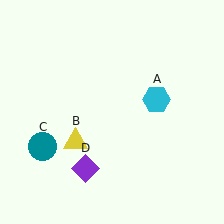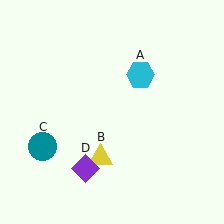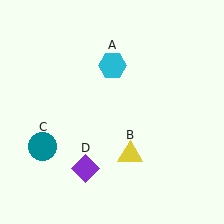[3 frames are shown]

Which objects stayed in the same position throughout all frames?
Teal circle (object C) and purple diamond (object D) remained stationary.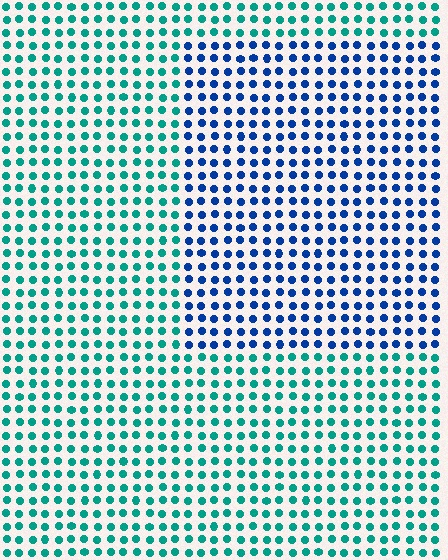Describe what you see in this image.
The image is filled with small teal elements in a uniform arrangement. A rectangle-shaped region is visible where the elements are tinted to a slightly different hue, forming a subtle color boundary.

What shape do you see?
I see a rectangle.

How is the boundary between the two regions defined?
The boundary is defined purely by a slight shift in hue (about 47 degrees). Spacing, size, and orientation are identical on both sides.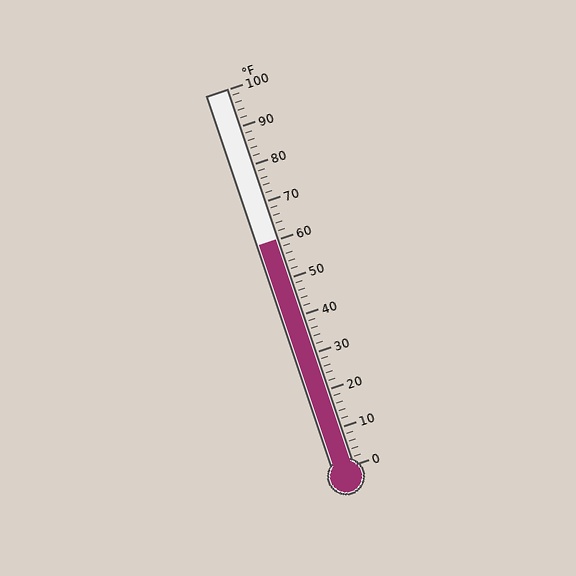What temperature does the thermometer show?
The thermometer shows approximately 60°F.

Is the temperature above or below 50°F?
The temperature is above 50°F.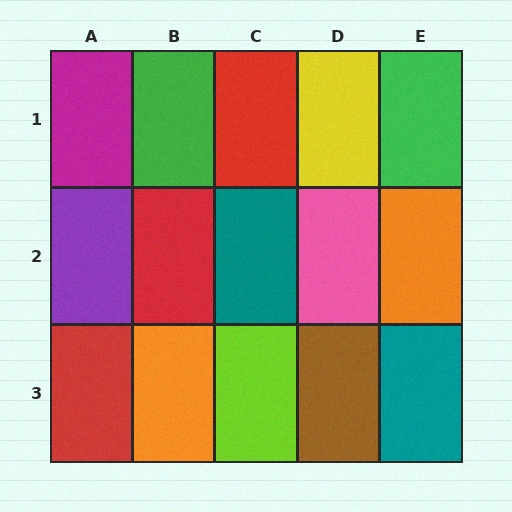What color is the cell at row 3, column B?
Orange.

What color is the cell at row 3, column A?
Red.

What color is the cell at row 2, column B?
Red.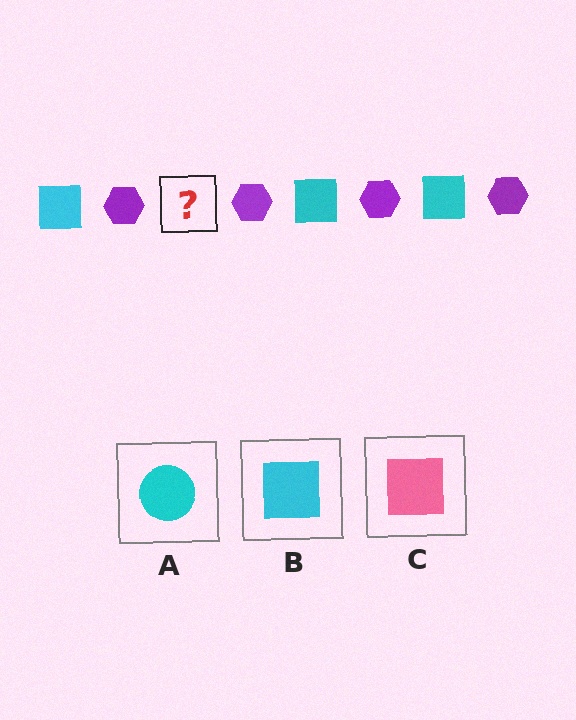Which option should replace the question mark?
Option B.